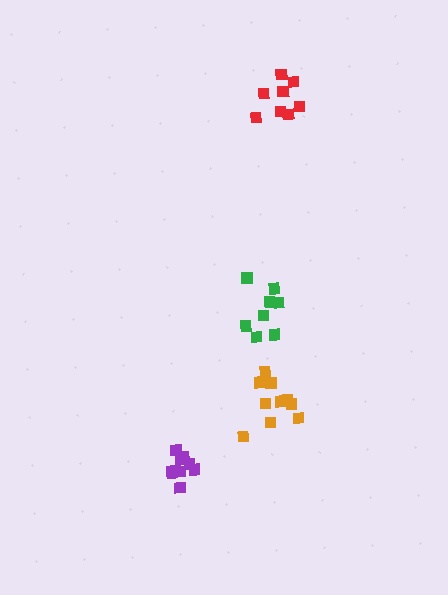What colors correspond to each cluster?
The clusters are colored: orange, red, green, purple.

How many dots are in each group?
Group 1: 10 dots, Group 2: 8 dots, Group 3: 9 dots, Group 4: 10 dots (37 total).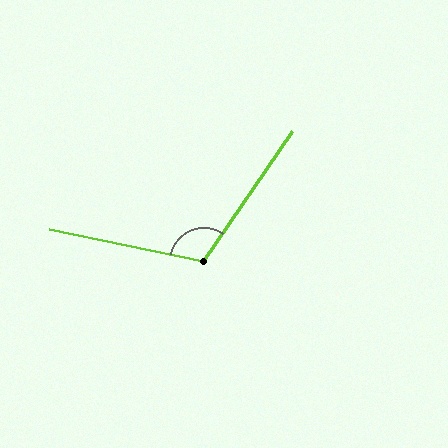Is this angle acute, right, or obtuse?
It is obtuse.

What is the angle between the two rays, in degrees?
Approximately 112 degrees.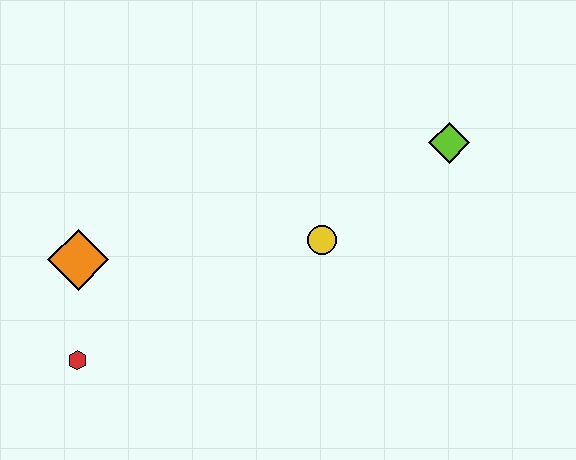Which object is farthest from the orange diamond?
The lime diamond is farthest from the orange diamond.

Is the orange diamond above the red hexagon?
Yes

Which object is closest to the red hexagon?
The orange diamond is closest to the red hexagon.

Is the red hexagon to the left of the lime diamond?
Yes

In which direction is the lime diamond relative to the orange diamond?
The lime diamond is to the right of the orange diamond.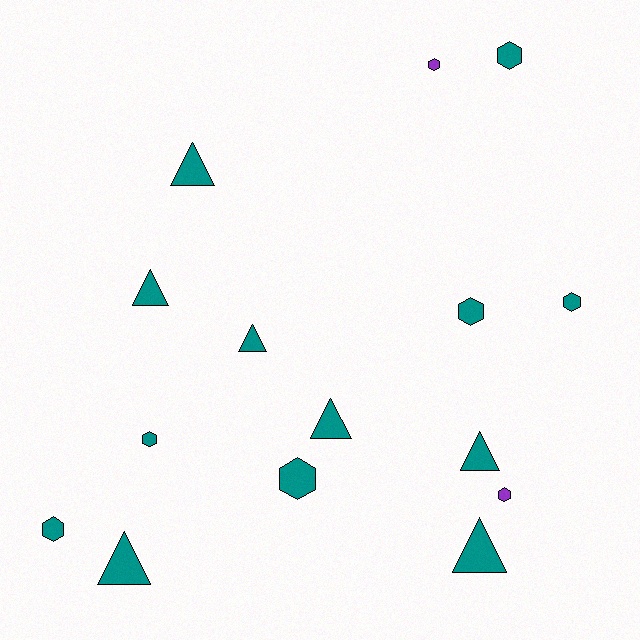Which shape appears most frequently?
Hexagon, with 8 objects.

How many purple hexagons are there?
There are 2 purple hexagons.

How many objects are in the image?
There are 15 objects.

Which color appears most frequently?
Teal, with 13 objects.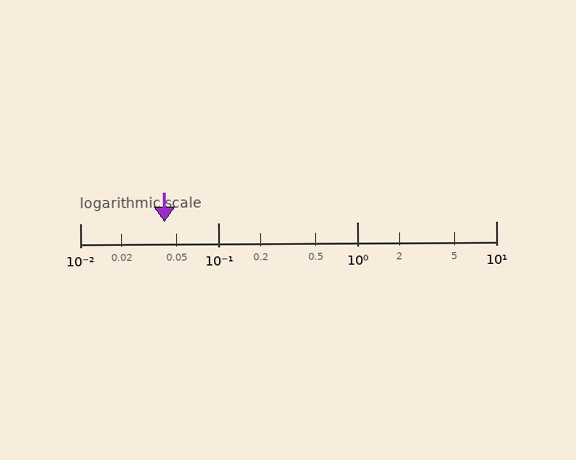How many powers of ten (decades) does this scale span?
The scale spans 3 decades, from 0.01 to 10.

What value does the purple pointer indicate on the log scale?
The pointer indicates approximately 0.041.